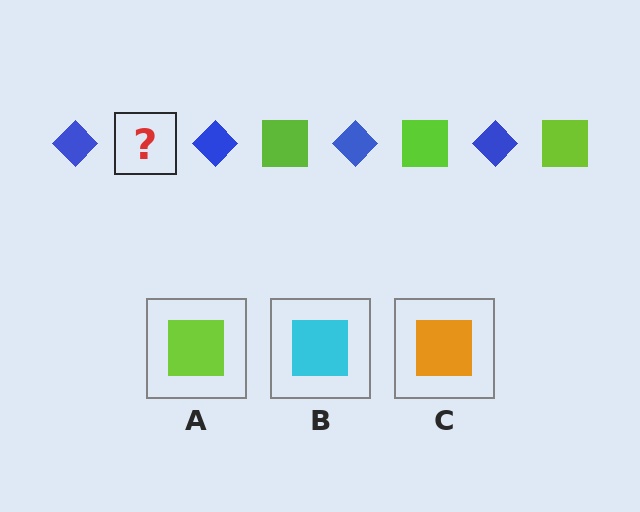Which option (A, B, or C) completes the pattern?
A.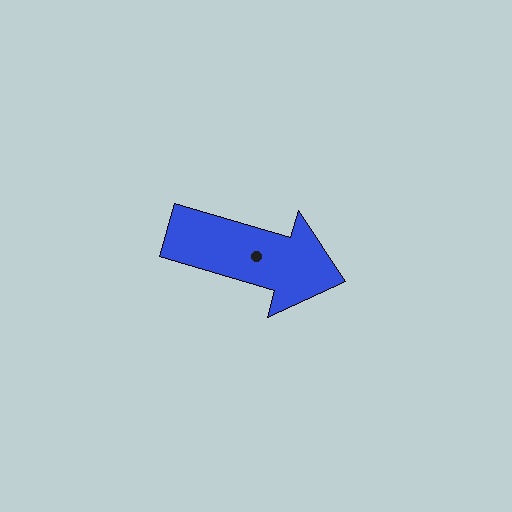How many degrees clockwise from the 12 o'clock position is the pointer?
Approximately 106 degrees.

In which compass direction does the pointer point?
East.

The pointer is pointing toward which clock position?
Roughly 4 o'clock.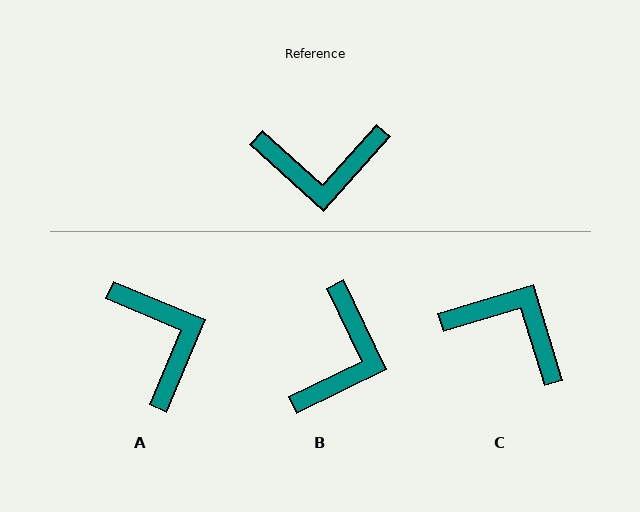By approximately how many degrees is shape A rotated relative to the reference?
Approximately 109 degrees counter-clockwise.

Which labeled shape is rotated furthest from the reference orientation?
C, about 149 degrees away.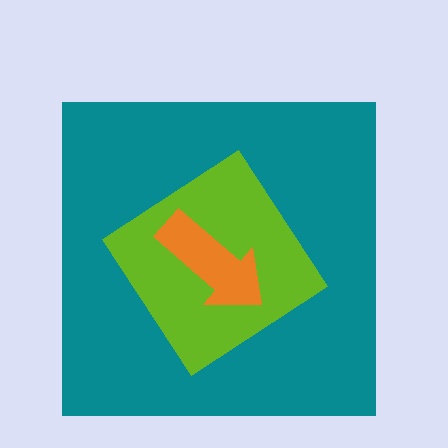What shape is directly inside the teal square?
The lime diamond.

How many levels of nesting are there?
3.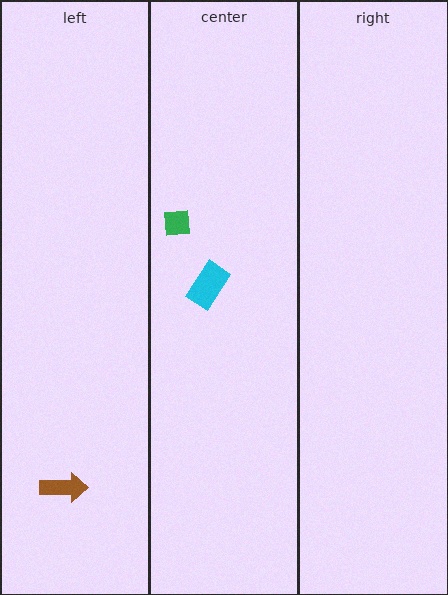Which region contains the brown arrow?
The left region.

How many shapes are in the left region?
1.